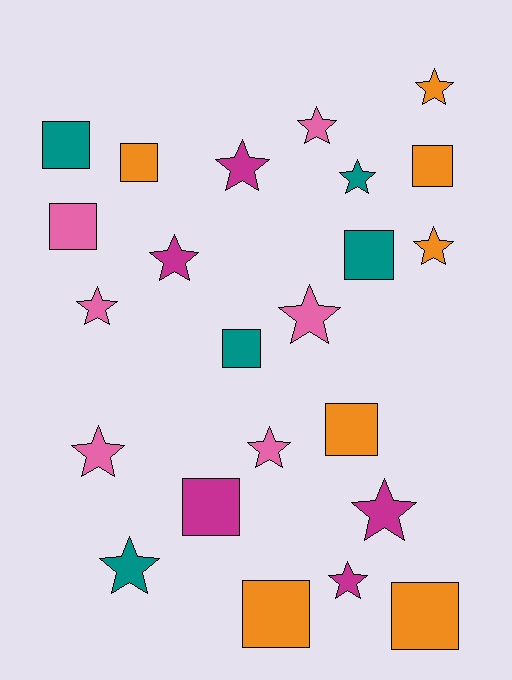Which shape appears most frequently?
Star, with 13 objects.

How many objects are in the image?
There are 23 objects.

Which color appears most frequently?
Orange, with 7 objects.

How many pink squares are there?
There is 1 pink square.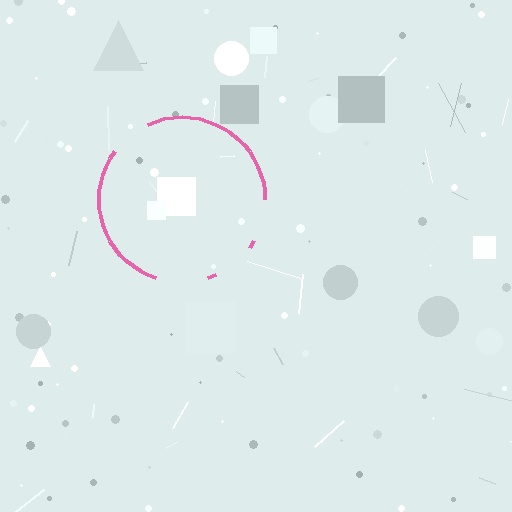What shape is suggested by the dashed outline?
The dashed outline suggests a circle.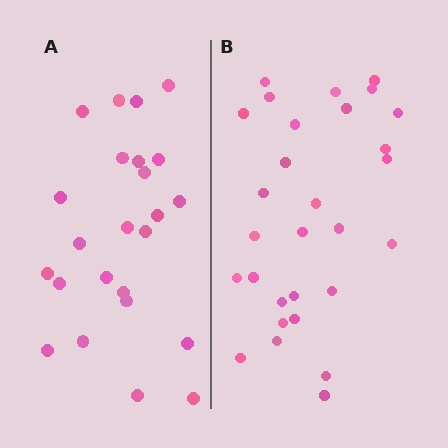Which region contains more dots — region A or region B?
Region B (the right region) has more dots.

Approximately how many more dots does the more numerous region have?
Region B has about 5 more dots than region A.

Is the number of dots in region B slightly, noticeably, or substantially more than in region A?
Region B has only slightly more — the two regions are fairly close. The ratio is roughly 1.2 to 1.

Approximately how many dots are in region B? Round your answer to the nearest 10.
About 30 dots. (The exact count is 29, which rounds to 30.)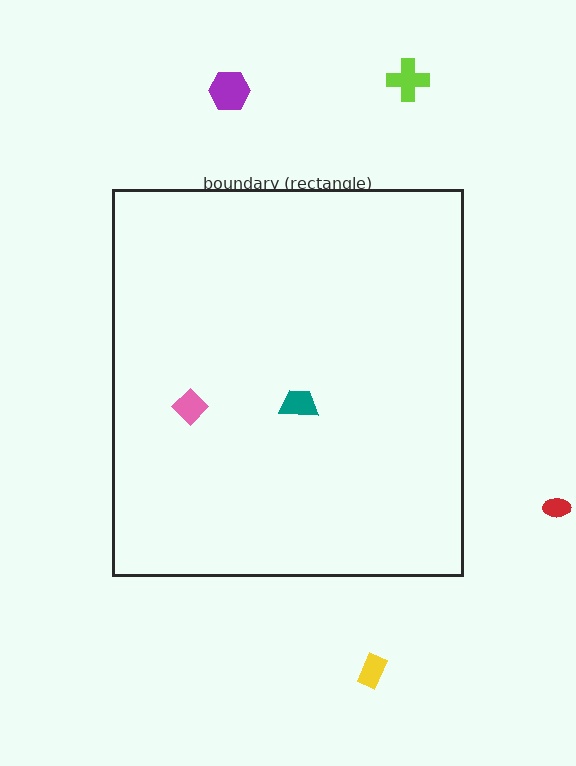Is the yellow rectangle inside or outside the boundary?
Outside.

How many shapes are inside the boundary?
2 inside, 4 outside.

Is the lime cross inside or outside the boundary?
Outside.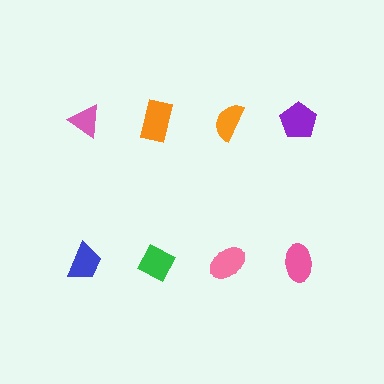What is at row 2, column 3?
A pink ellipse.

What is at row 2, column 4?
A pink ellipse.